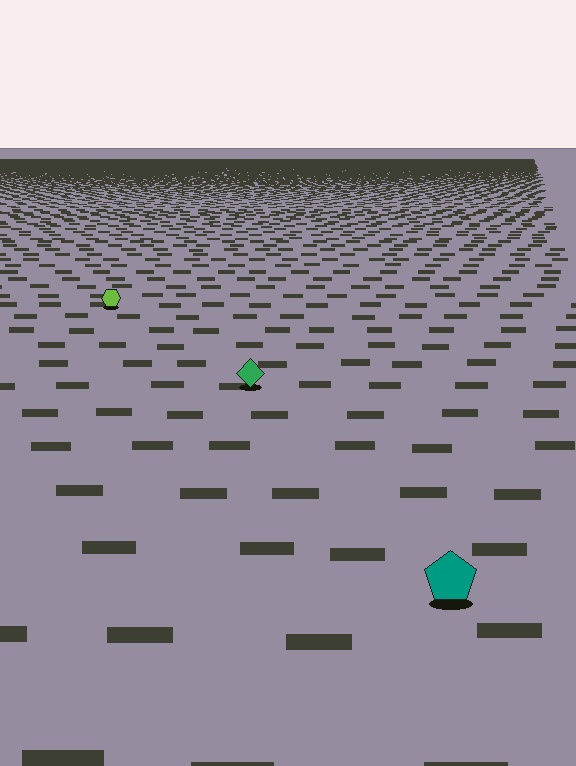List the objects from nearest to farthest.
From nearest to farthest: the teal pentagon, the green diamond, the lime hexagon.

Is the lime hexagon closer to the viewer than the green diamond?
No. The green diamond is closer — you can tell from the texture gradient: the ground texture is coarser near it.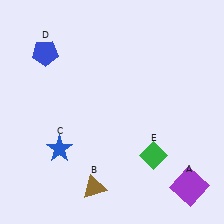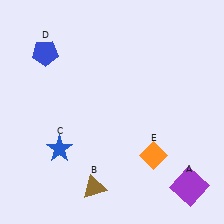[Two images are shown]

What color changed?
The diamond (E) changed from green in Image 1 to orange in Image 2.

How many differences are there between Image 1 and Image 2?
There is 1 difference between the two images.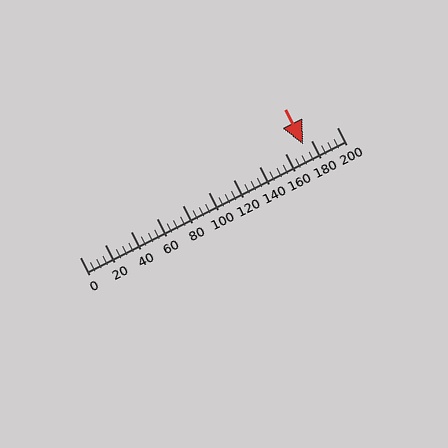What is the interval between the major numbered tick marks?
The major tick marks are spaced 20 units apart.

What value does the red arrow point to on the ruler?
The red arrow points to approximately 174.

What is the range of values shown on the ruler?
The ruler shows values from 0 to 200.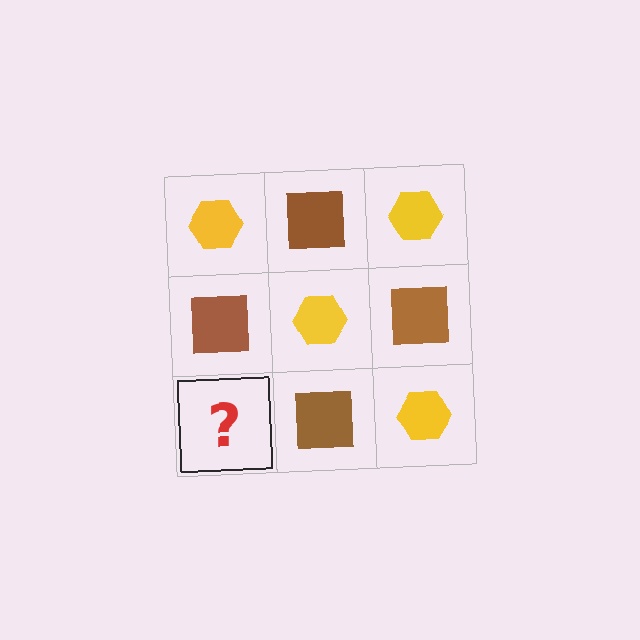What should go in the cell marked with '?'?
The missing cell should contain a yellow hexagon.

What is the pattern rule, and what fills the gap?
The rule is that it alternates yellow hexagon and brown square in a checkerboard pattern. The gap should be filled with a yellow hexagon.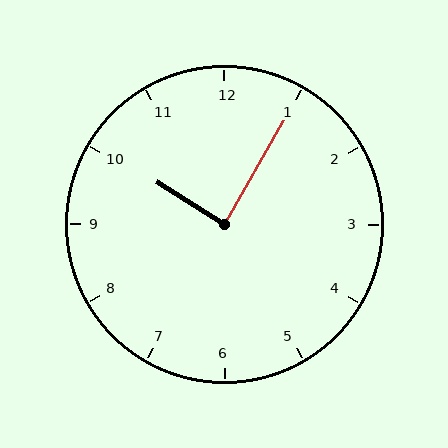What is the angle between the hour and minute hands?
Approximately 88 degrees.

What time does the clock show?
10:05.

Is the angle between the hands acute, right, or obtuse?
It is right.